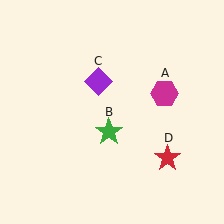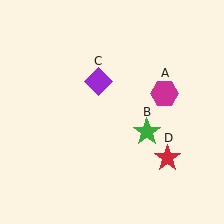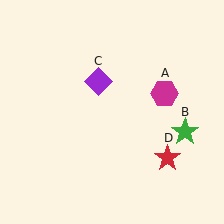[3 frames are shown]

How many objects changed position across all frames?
1 object changed position: green star (object B).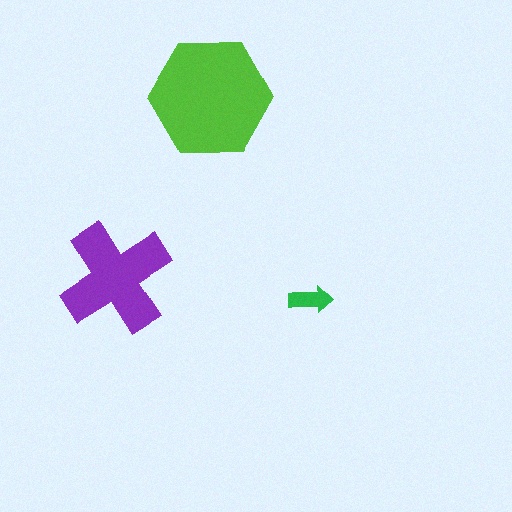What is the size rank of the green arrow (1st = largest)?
3rd.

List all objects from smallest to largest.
The green arrow, the purple cross, the lime hexagon.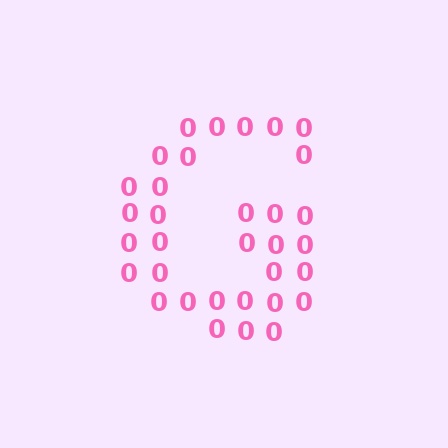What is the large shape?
The large shape is the letter G.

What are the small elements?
The small elements are digit 0's.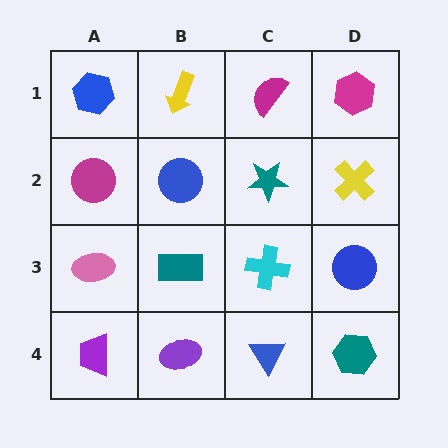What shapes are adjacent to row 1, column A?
A magenta circle (row 2, column A), a yellow arrow (row 1, column B).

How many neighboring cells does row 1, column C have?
3.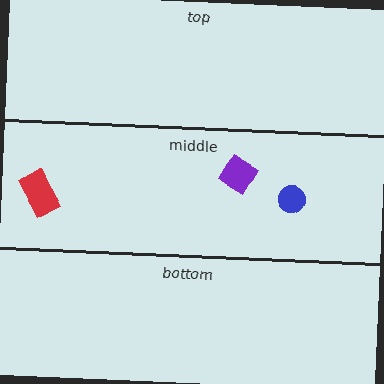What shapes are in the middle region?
The red rectangle, the blue circle, the purple diamond.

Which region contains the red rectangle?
The middle region.